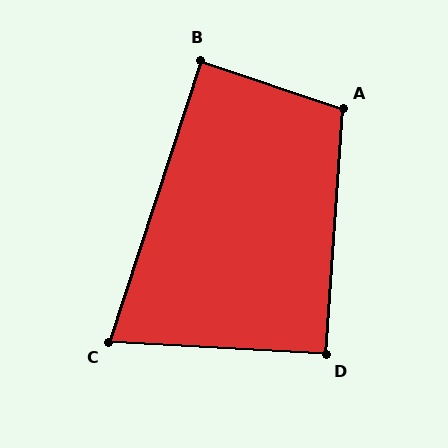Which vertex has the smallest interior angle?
C, at approximately 75 degrees.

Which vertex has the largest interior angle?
A, at approximately 105 degrees.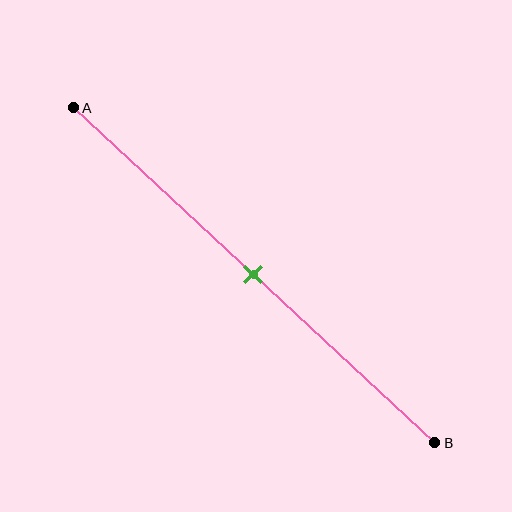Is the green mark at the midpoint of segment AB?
Yes, the mark is approximately at the midpoint.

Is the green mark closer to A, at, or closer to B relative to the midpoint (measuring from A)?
The green mark is approximately at the midpoint of segment AB.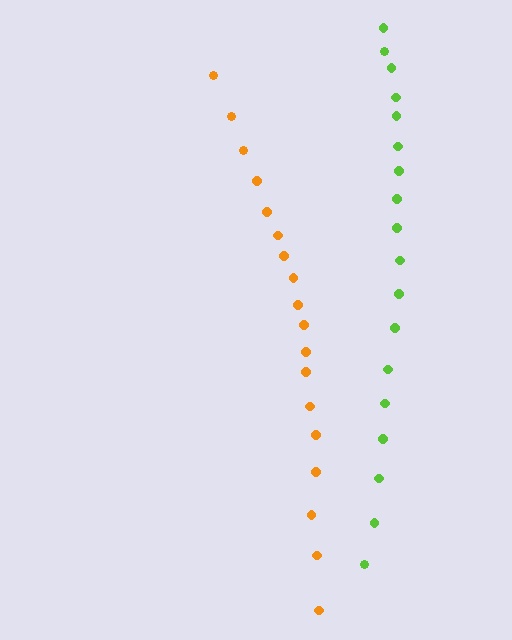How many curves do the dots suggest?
There are 2 distinct paths.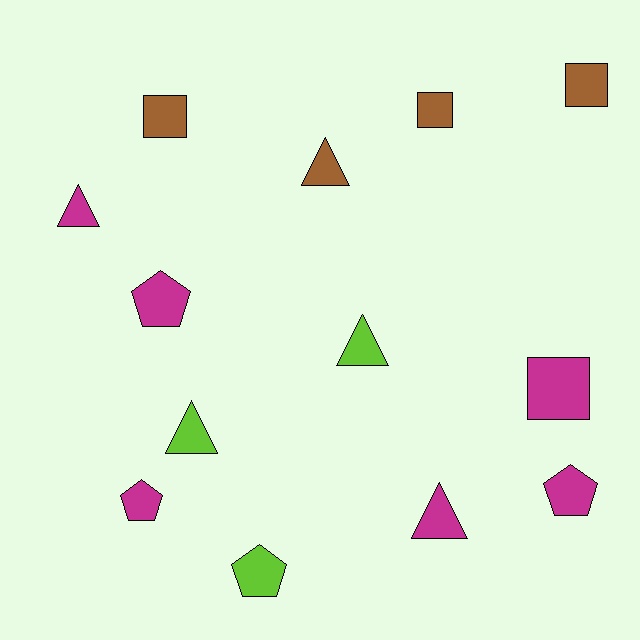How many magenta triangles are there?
There are 2 magenta triangles.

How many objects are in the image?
There are 13 objects.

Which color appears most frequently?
Magenta, with 6 objects.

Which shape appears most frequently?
Triangle, with 5 objects.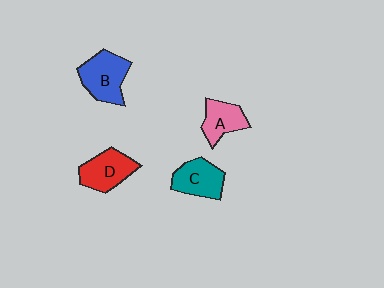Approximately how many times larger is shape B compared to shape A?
Approximately 1.4 times.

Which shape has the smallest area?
Shape A (pink).